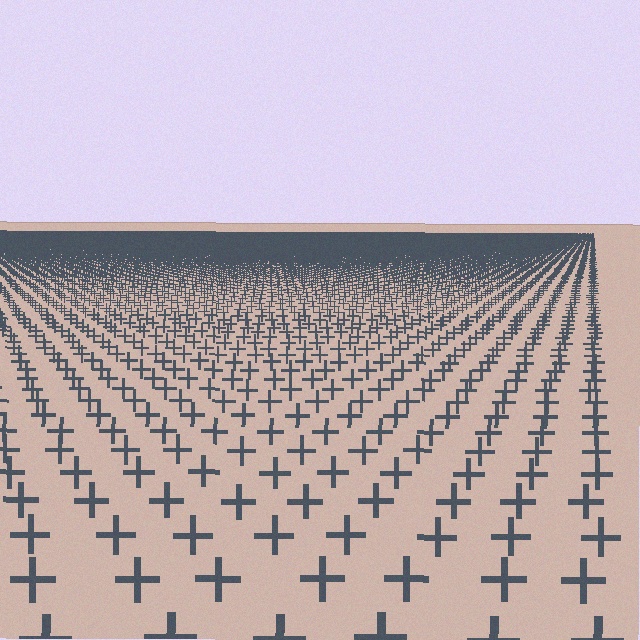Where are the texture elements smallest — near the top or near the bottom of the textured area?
Near the top.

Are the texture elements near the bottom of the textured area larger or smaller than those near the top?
Larger. Near the bottom, elements are closer to the viewer and appear at a bigger on-screen size.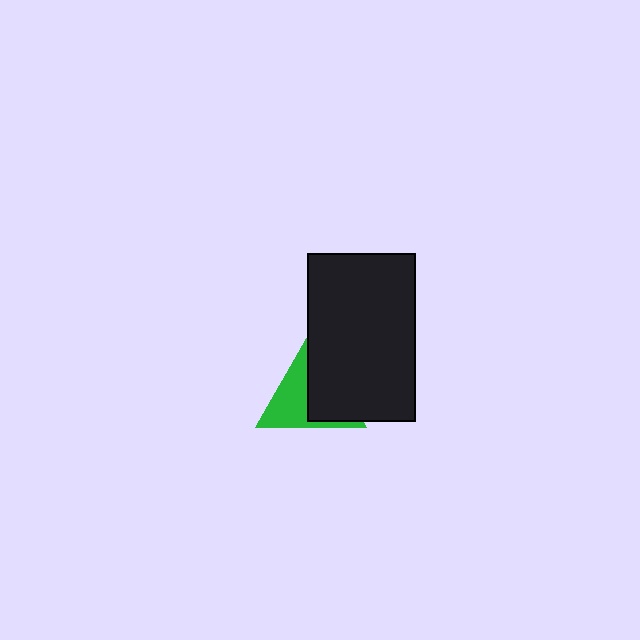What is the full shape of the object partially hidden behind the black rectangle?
The partially hidden object is a green triangle.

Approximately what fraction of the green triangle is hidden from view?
Roughly 49% of the green triangle is hidden behind the black rectangle.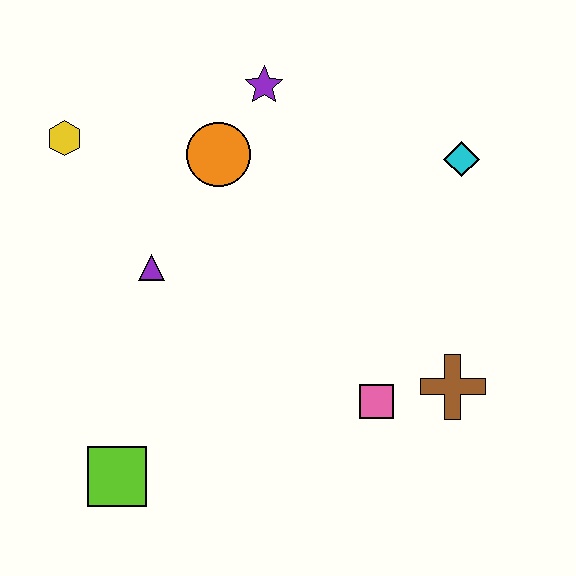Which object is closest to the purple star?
The orange circle is closest to the purple star.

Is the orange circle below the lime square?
No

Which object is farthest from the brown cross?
The yellow hexagon is farthest from the brown cross.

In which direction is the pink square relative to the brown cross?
The pink square is to the left of the brown cross.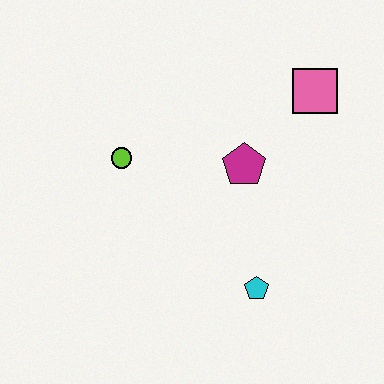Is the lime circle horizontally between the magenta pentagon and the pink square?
No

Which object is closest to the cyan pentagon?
The magenta pentagon is closest to the cyan pentagon.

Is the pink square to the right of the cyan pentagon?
Yes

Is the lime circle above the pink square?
No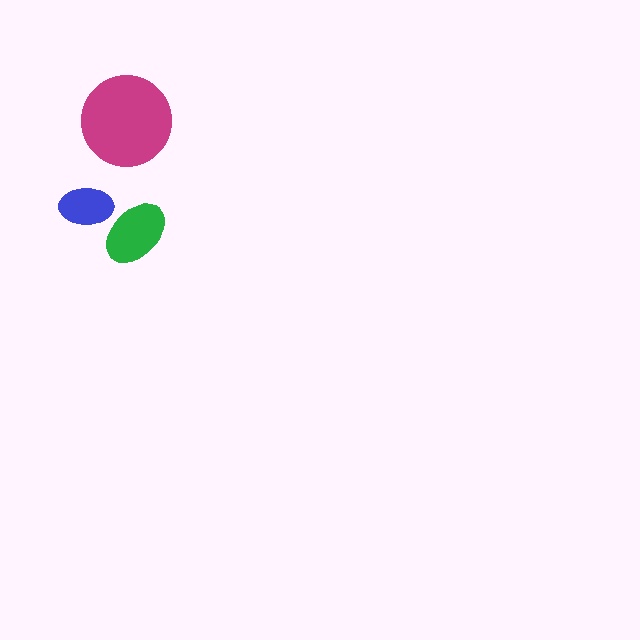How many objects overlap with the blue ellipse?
1 object overlaps with the blue ellipse.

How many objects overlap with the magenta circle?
0 objects overlap with the magenta circle.